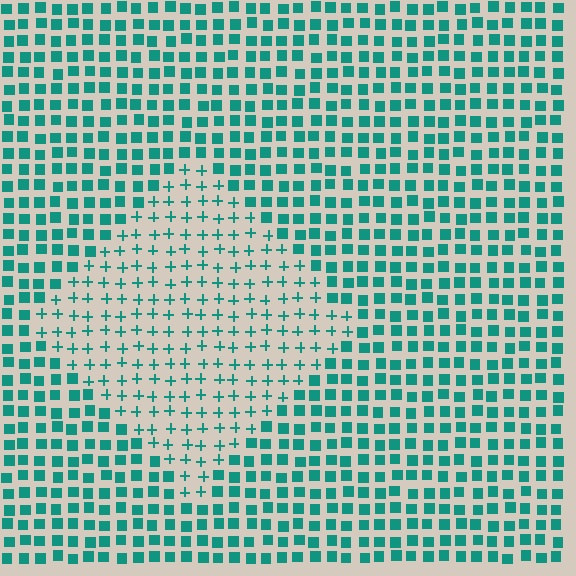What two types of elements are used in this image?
The image uses plus signs inside the diamond region and squares outside it.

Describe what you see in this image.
The image is filled with small teal elements arranged in a uniform grid. A diamond-shaped region contains plus signs, while the surrounding area contains squares. The boundary is defined purely by the change in element shape.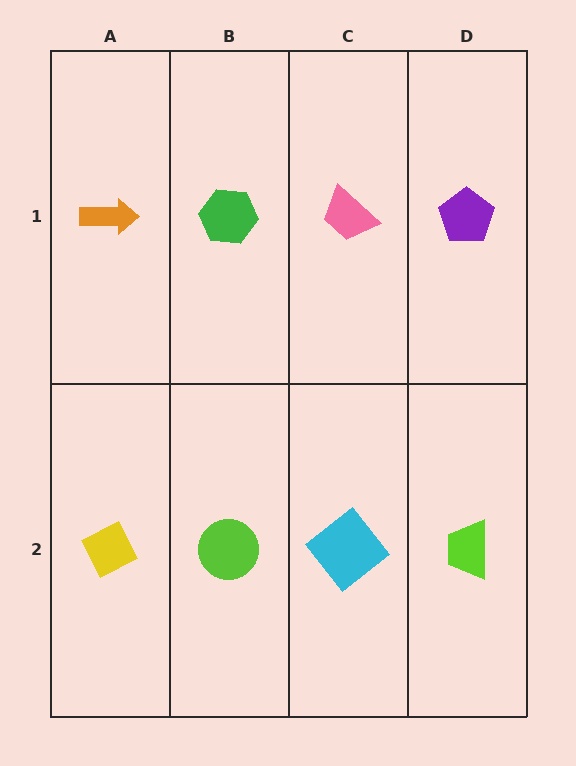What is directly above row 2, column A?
An orange arrow.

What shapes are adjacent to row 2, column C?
A pink trapezoid (row 1, column C), a lime circle (row 2, column B), a lime trapezoid (row 2, column D).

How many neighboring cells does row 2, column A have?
2.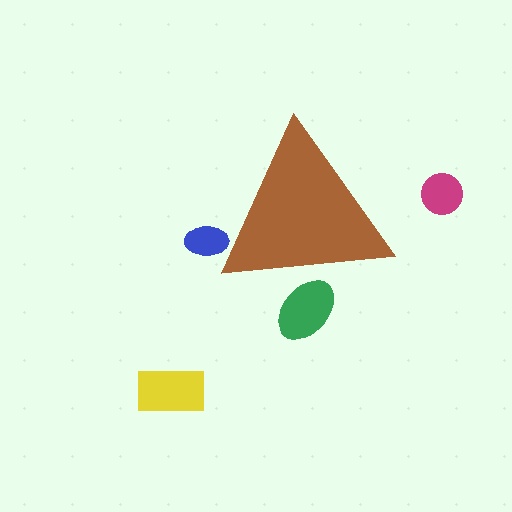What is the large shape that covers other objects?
A brown triangle.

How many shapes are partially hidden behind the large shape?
2 shapes are partially hidden.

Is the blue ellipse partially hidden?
Yes, the blue ellipse is partially hidden behind the brown triangle.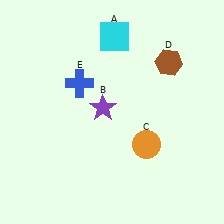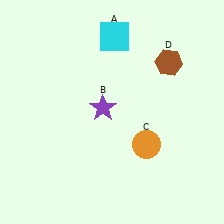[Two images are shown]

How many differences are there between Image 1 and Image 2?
There is 1 difference between the two images.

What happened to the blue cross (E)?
The blue cross (E) was removed in Image 2. It was in the top-left area of Image 1.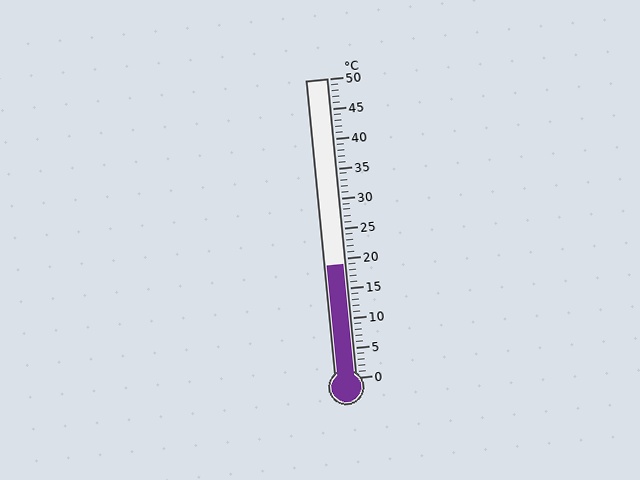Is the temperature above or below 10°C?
The temperature is above 10°C.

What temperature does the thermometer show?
The thermometer shows approximately 19°C.